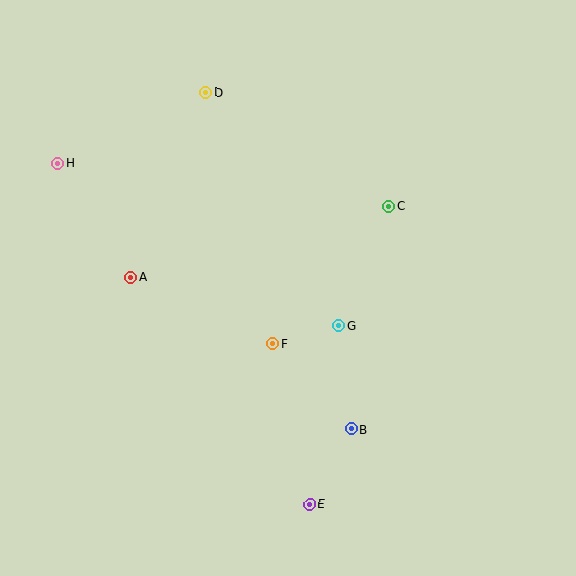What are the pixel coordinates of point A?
Point A is at (131, 277).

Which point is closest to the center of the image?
Point F at (272, 344) is closest to the center.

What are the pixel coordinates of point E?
Point E is at (310, 504).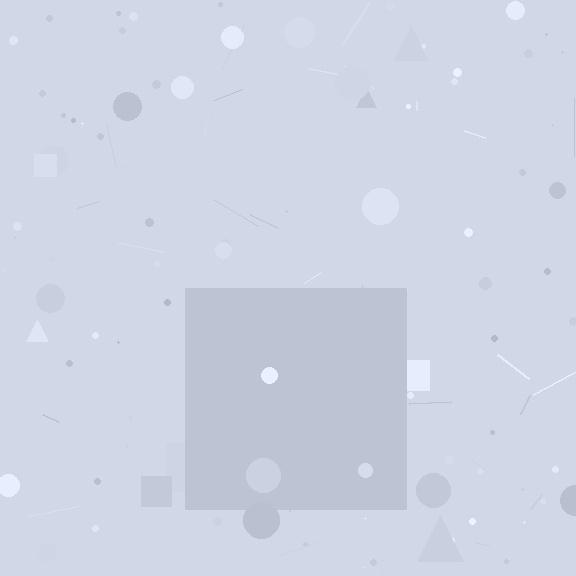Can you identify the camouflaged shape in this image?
The camouflaged shape is a square.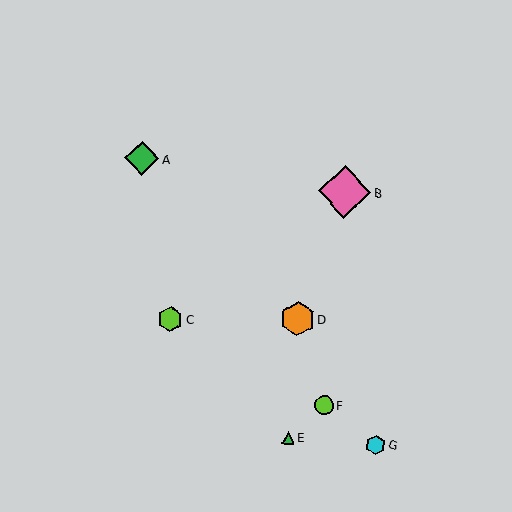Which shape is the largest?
The pink diamond (labeled B) is the largest.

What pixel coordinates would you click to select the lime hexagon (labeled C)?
Click at (170, 319) to select the lime hexagon C.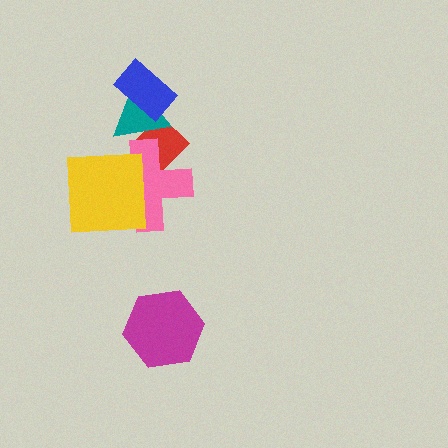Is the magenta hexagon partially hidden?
No, no other shape covers it.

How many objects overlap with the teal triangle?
3 objects overlap with the teal triangle.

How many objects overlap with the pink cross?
3 objects overlap with the pink cross.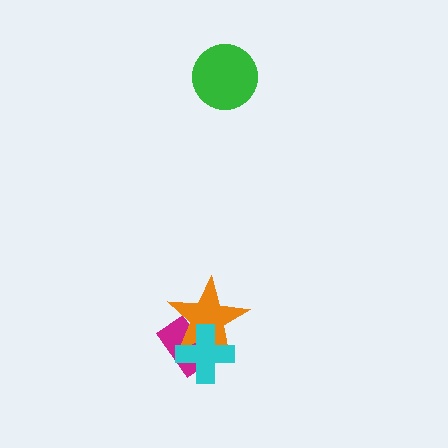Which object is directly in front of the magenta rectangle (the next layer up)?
The orange star is directly in front of the magenta rectangle.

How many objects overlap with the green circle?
0 objects overlap with the green circle.